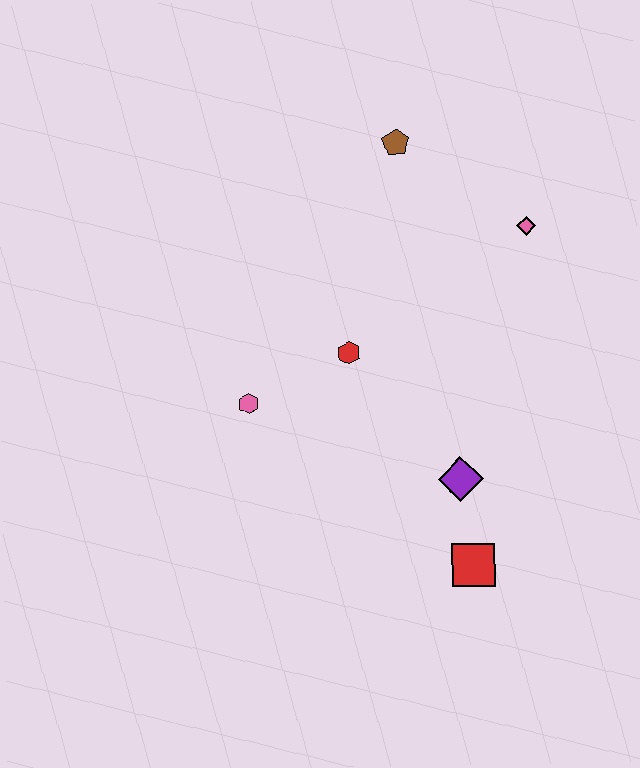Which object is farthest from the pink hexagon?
The pink diamond is farthest from the pink hexagon.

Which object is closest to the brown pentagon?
The pink diamond is closest to the brown pentagon.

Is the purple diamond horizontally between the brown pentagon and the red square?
Yes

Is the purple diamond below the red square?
No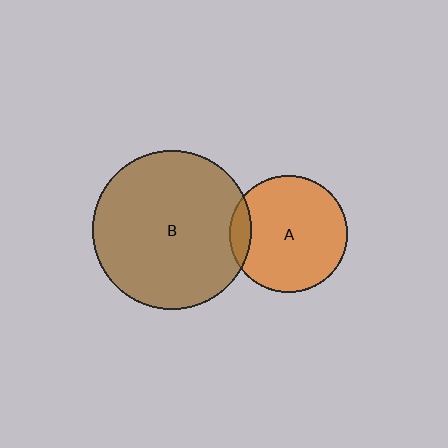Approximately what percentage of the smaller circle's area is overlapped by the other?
Approximately 10%.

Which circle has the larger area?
Circle B (brown).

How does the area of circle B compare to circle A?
Approximately 1.8 times.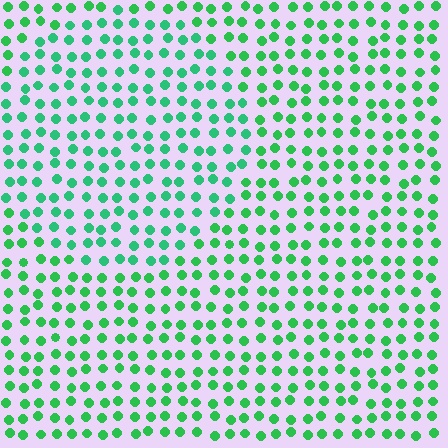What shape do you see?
I see a circle.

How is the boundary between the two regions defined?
The boundary is defined purely by a slight shift in hue (about 18 degrees). Spacing, size, and orientation are identical on both sides.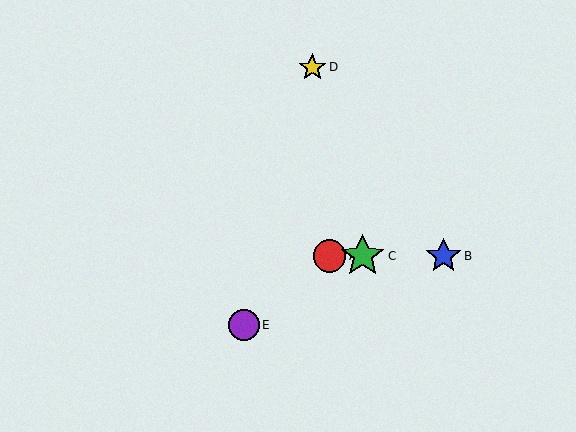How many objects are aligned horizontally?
3 objects (A, B, C) are aligned horizontally.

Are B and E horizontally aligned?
No, B is at y≈256 and E is at y≈325.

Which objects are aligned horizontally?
Objects A, B, C are aligned horizontally.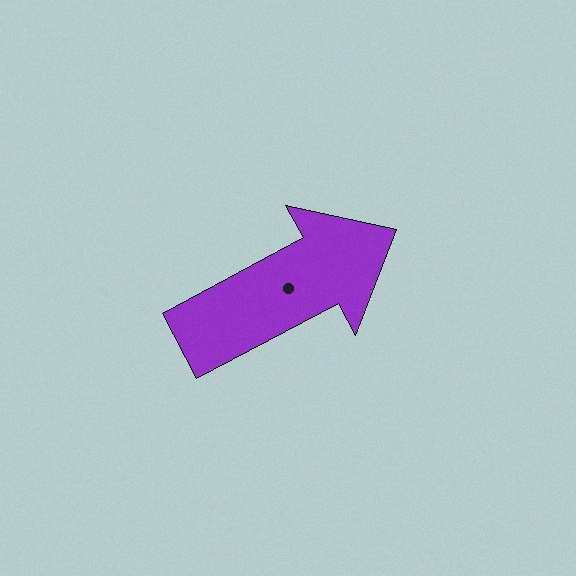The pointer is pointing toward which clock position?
Roughly 2 o'clock.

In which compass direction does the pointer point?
Northeast.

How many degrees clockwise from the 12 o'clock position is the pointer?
Approximately 62 degrees.